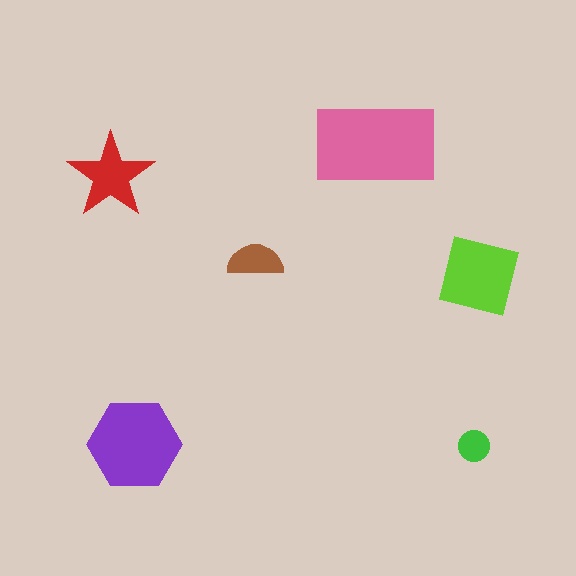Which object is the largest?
The pink rectangle.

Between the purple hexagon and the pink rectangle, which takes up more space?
The pink rectangle.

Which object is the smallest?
The green circle.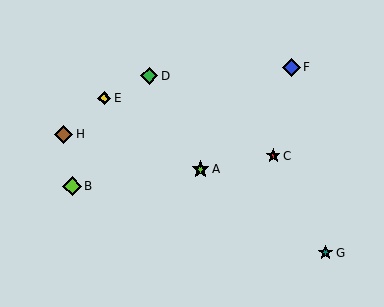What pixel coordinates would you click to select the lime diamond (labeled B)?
Click at (72, 186) to select the lime diamond B.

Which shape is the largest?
The lime diamond (labeled B) is the largest.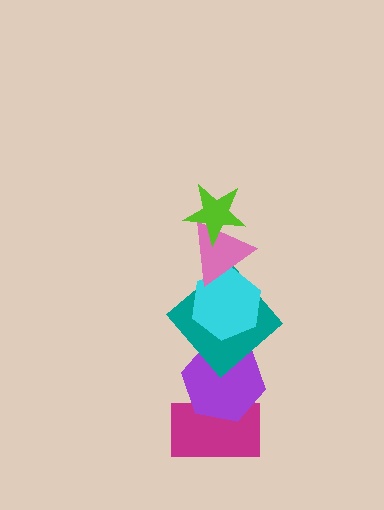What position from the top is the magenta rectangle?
The magenta rectangle is 6th from the top.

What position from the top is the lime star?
The lime star is 1st from the top.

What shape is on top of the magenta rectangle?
The purple hexagon is on top of the magenta rectangle.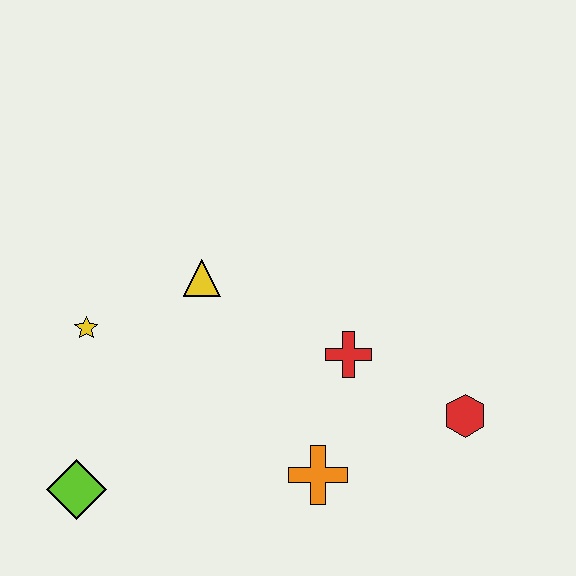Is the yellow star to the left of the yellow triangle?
Yes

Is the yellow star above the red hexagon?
Yes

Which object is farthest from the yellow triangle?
The red hexagon is farthest from the yellow triangle.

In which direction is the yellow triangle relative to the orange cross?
The yellow triangle is above the orange cross.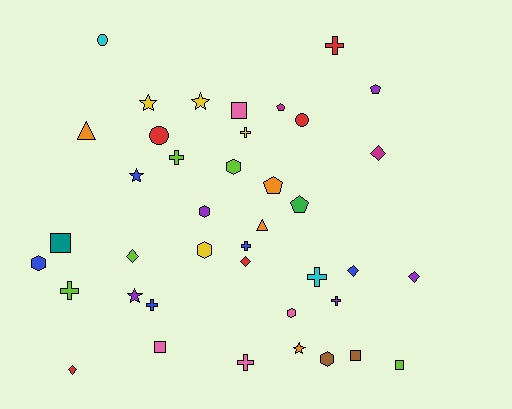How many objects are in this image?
There are 40 objects.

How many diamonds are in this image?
There are 6 diamonds.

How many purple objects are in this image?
There are 5 purple objects.